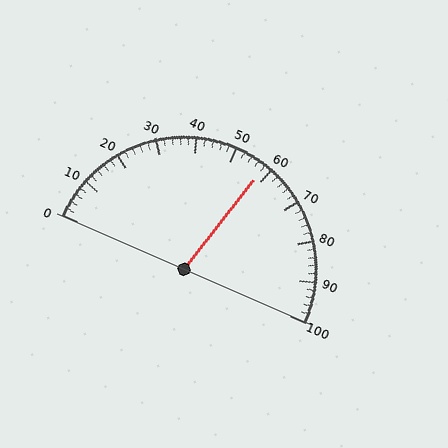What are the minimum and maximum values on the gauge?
The gauge ranges from 0 to 100.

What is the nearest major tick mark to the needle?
The nearest major tick mark is 60.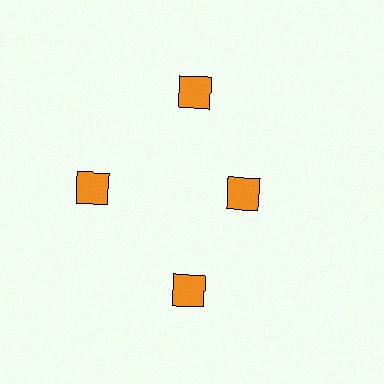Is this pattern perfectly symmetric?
No. The 4 orange diamonds are arranged in a ring, but one element near the 3 o'clock position is pulled inward toward the center, breaking the 4-fold rotational symmetry.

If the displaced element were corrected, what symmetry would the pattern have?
It would have 4-fold rotational symmetry — the pattern would map onto itself every 90 degrees.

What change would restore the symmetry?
The symmetry would be restored by moving it outward, back onto the ring so that all 4 diamonds sit at equal angles and equal distance from the center.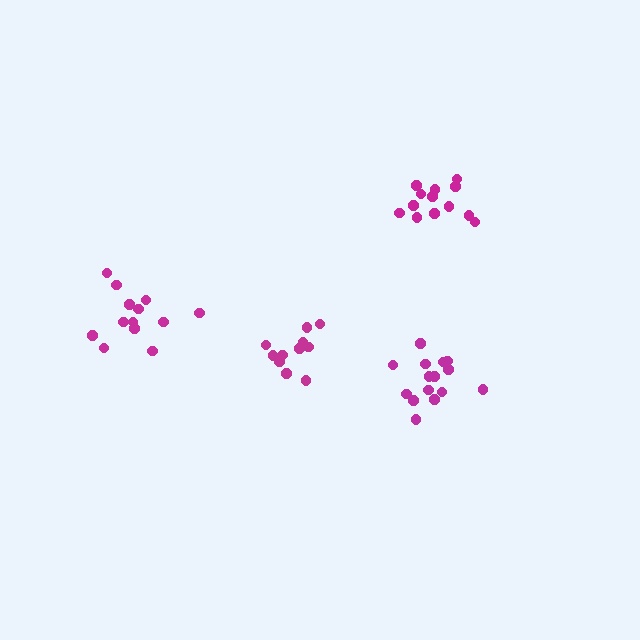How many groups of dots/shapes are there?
There are 4 groups.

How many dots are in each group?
Group 1: 13 dots, Group 2: 15 dots, Group 3: 11 dots, Group 4: 13 dots (52 total).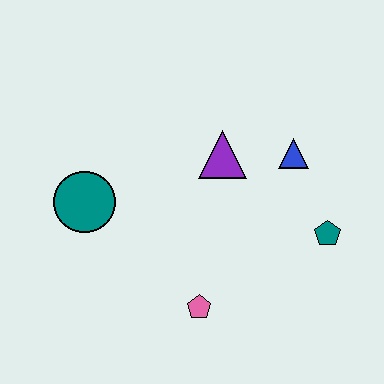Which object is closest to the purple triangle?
The blue triangle is closest to the purple triangle.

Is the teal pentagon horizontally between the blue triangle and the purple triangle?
No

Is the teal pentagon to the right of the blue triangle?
Yes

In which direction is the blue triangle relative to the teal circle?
The blue triangle is to the right of the teal circle.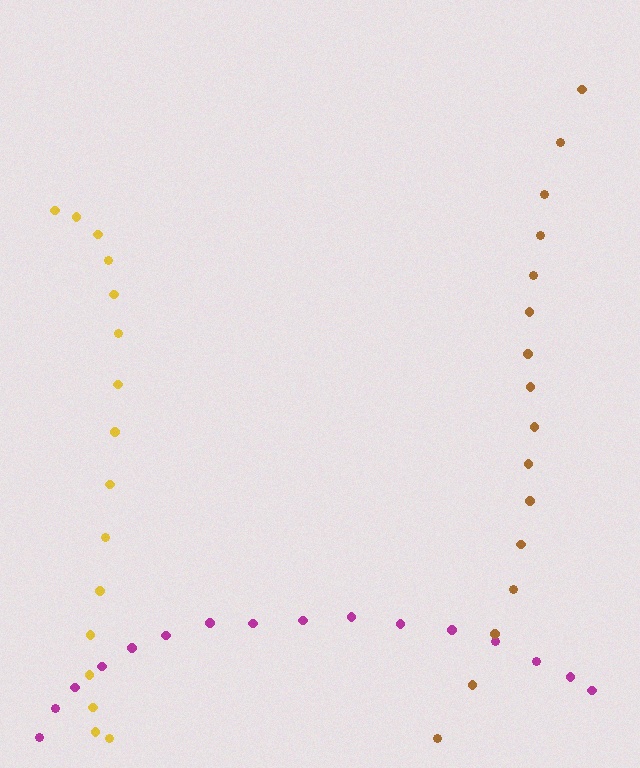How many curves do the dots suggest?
There are 3 distinct paths.